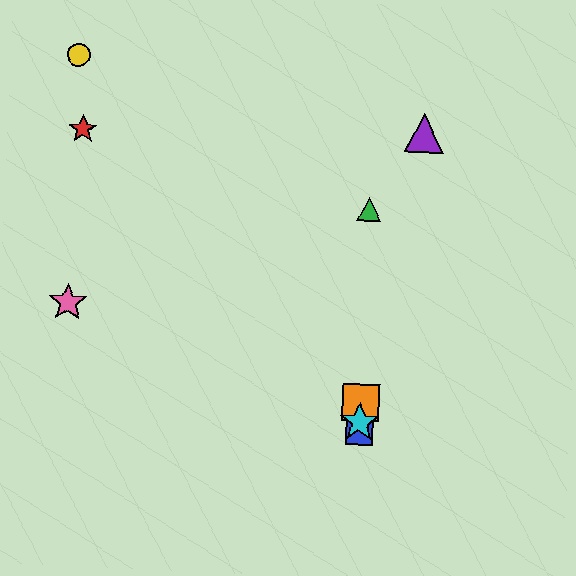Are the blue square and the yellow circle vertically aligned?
No, the blue square is at x≈359 and the yellow circle is at x≈78.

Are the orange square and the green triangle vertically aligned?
Yes, both are at x≈360.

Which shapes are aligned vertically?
The blue square, the green triangle, the orange square, the cyan star are aligned vertically.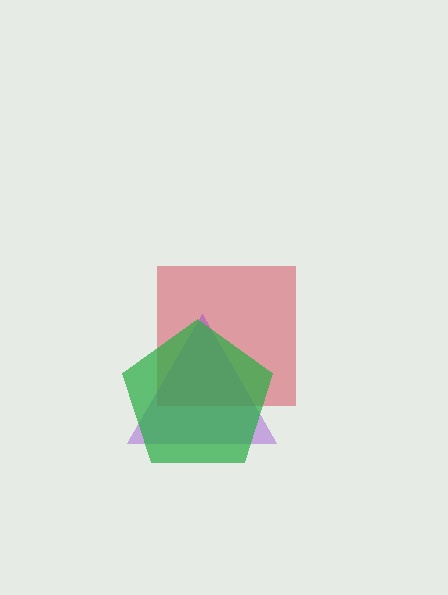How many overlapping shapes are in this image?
There are 3 overlapping shapes in the image.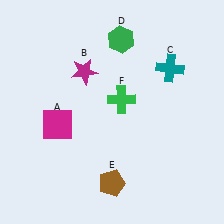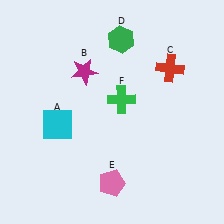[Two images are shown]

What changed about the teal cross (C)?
In Image 1, C is teal. In Image 2, it changed to red.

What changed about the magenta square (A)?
In Image 1, A is magenta. In Image 2, it changed to cyan.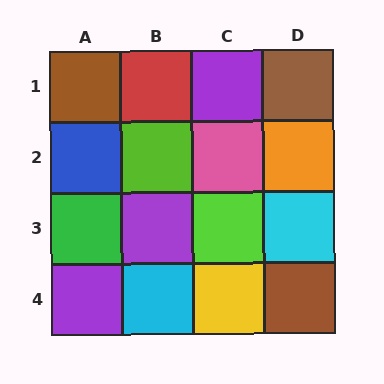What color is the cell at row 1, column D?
Brown.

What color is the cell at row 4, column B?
Cyan.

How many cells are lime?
2 cells are lime.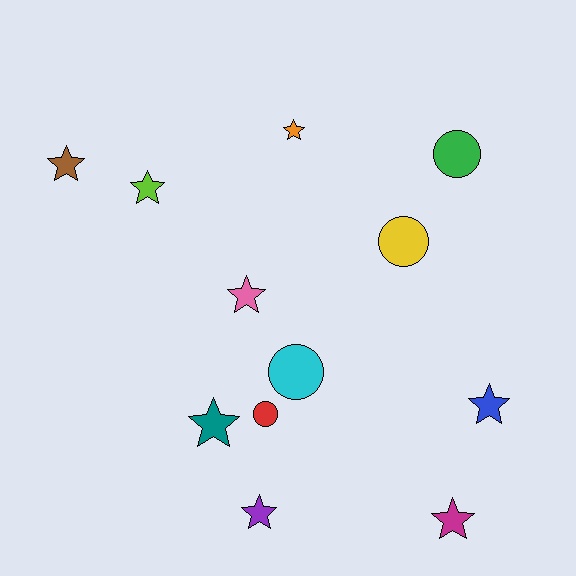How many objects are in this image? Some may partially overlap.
There are 12 objects.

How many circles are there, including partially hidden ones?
There are 4 circles.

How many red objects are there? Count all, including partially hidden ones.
There is 1 red object.